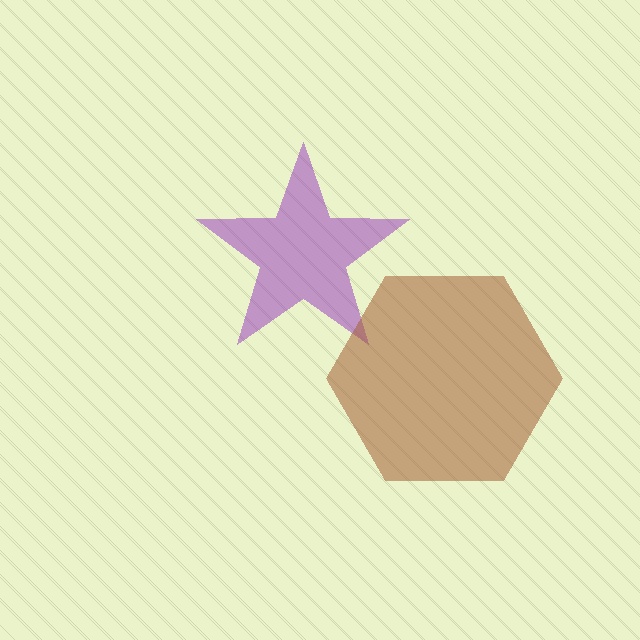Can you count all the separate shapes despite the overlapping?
Yes, there are 2 separate shapes.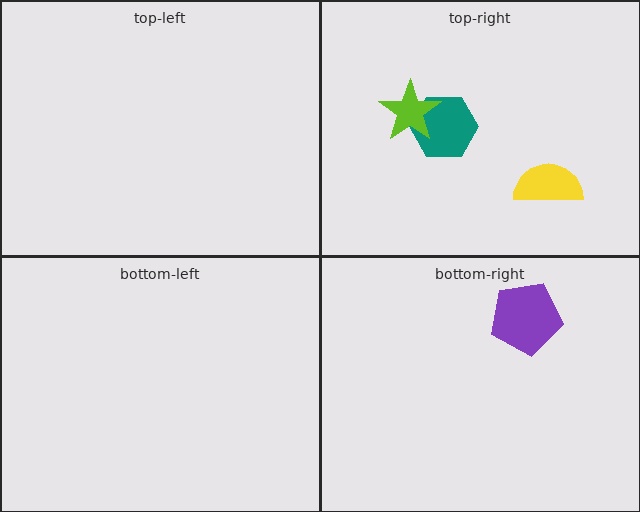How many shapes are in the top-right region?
3.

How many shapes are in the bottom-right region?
1.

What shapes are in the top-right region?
The teal hexagon, the lime star, the yellow semicircle.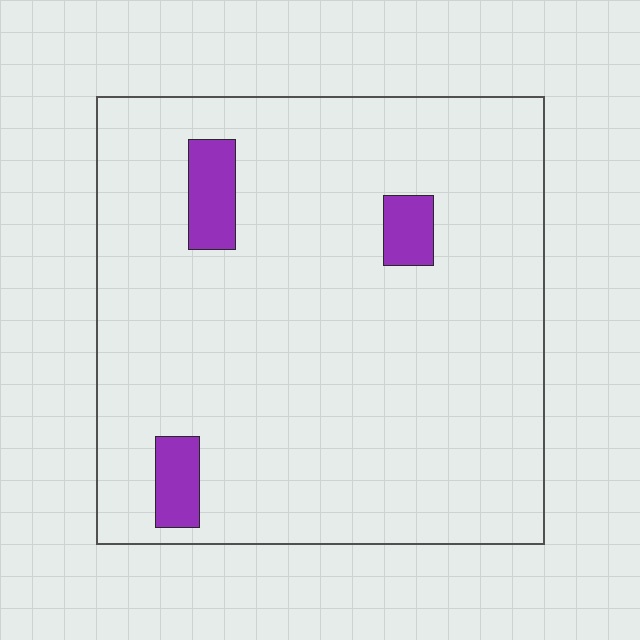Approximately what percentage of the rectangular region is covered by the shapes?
Approximately 5%.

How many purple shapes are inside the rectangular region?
3.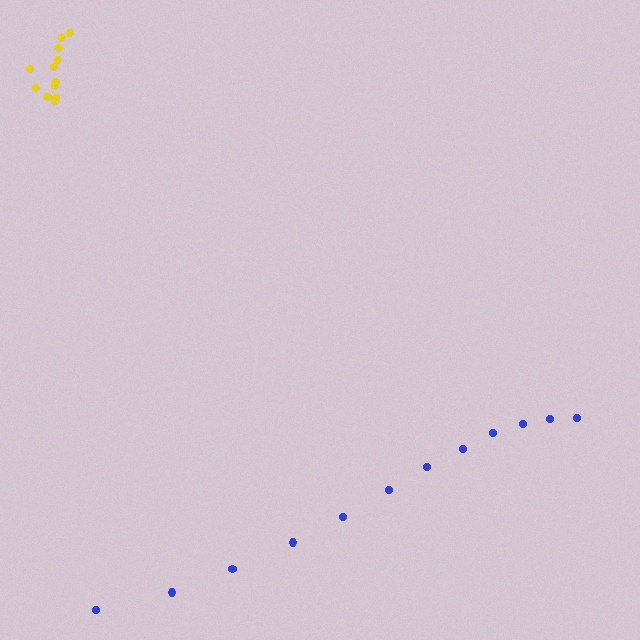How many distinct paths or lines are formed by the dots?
There are 2 distinct paths.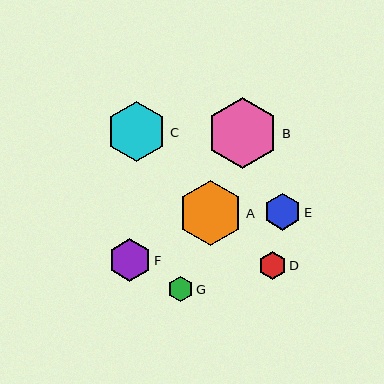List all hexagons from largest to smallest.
From largest to smallest: B, A, C, F, E, D, G.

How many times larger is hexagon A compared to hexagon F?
Hexagon A is approximately 1.5 times the size of hexagon F.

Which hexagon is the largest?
Hexagon B is the largest with a size of approximately 71 pixels.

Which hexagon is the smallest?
Hexagon G is the smallest with a size of approximately 26 pixels.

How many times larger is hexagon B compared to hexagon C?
Hexagon B is approximately 1.2 times the size of hexagon C.